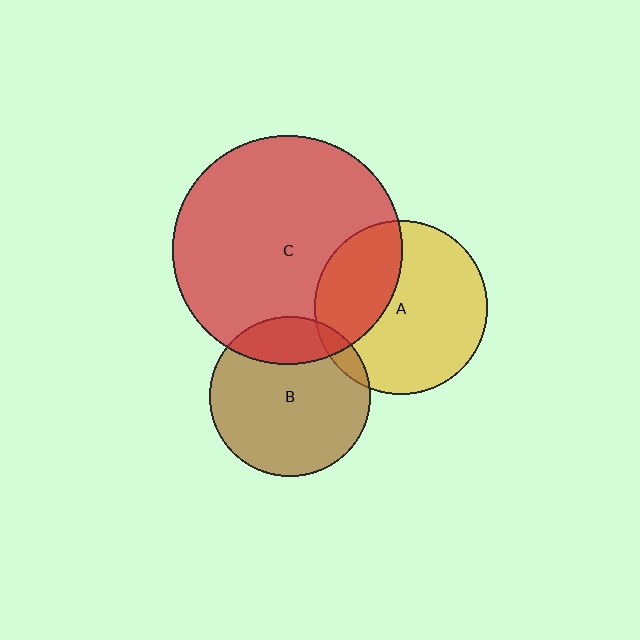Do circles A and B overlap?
Yes.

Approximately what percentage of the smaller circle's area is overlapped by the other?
Approximately 5%.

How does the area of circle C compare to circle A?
Approximately 1.7 times.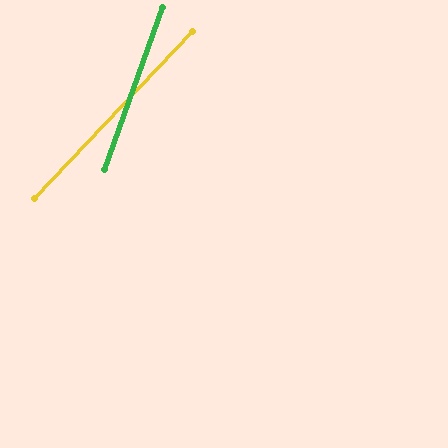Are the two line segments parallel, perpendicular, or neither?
Neither parallel nor perpendicular — they differ by about 24°.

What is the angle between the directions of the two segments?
Approximately 24 degrees.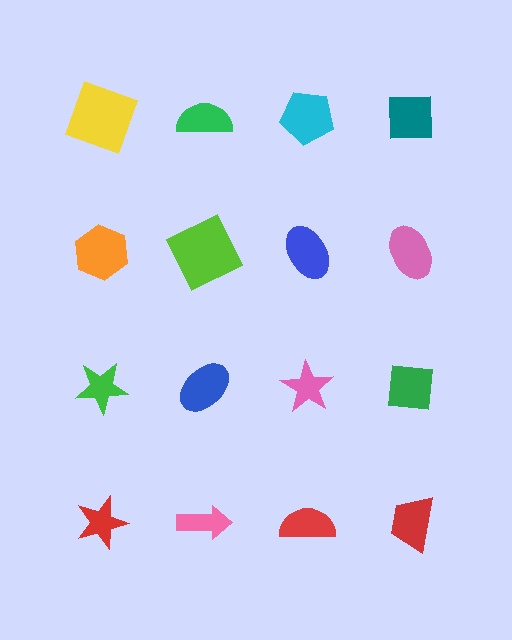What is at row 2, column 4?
A pink ellipse.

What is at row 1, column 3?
A cyan pentagon.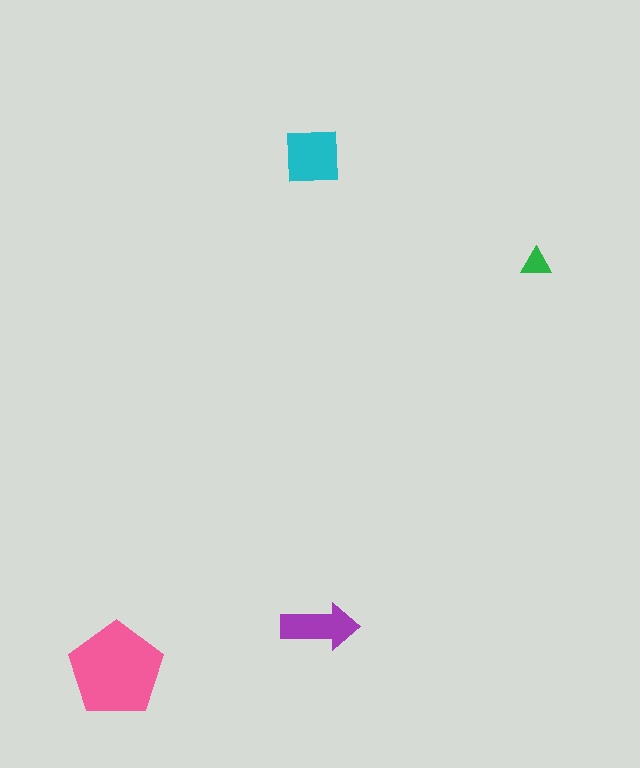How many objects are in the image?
There are 4 objects in the image.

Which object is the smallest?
The green triangle.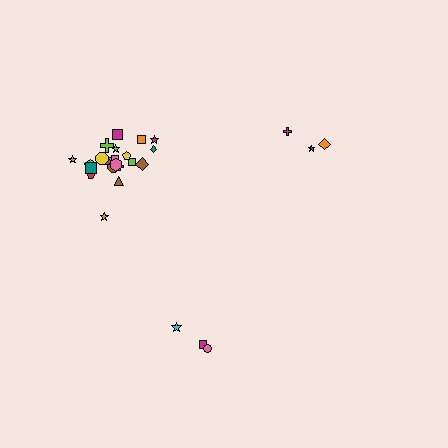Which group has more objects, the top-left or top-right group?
The top-left group.